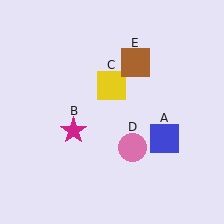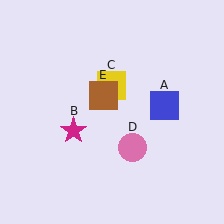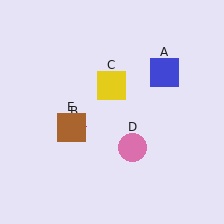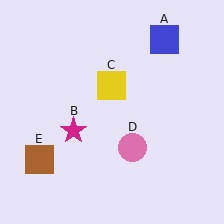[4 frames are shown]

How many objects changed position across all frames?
2 objects changed position: blue square (object A), brown square (object E).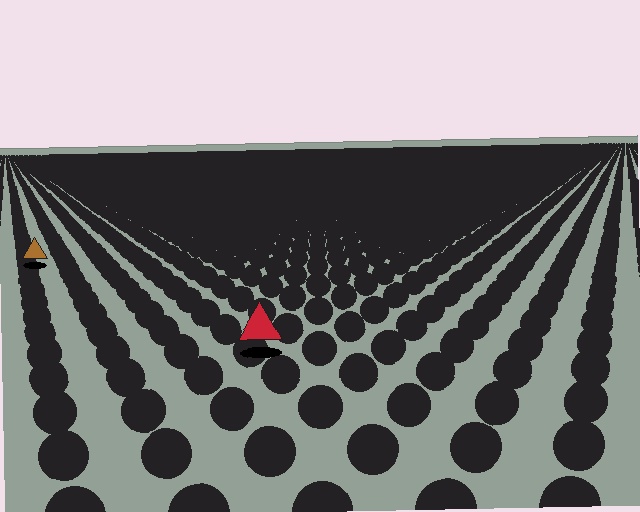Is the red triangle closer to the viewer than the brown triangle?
Yes. The red triangle is closer — you can tell from the texture gradient: the ground texture is coarser near it.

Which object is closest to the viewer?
The red triangle is closest. The texture marks near it are larger and more spread out.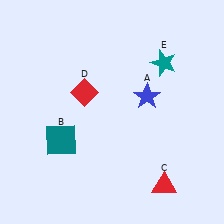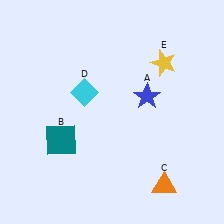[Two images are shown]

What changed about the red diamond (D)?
In Image 1, D is red. In Image 2, it changed to cyan.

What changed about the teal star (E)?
In Image 1, E is teal. In Image 2, it changed to yellow.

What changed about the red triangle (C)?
In Image 1, C is red. In Image 2, it changed to orange.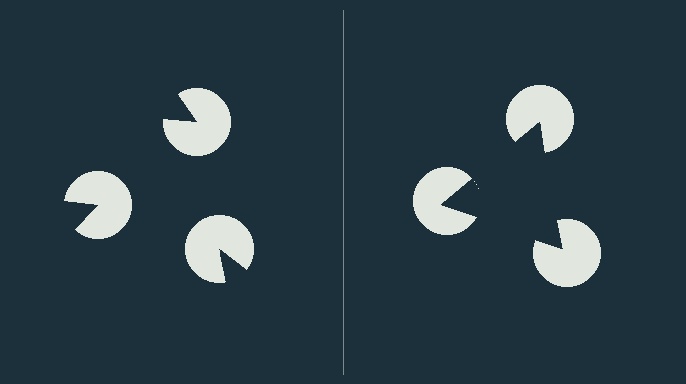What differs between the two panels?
The pac-man discs are positioned identically on both sides; only the wedge orientations differ. On the right they align to a triangle; on the left they are misaligned.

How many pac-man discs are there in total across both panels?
6 — 3 on each side.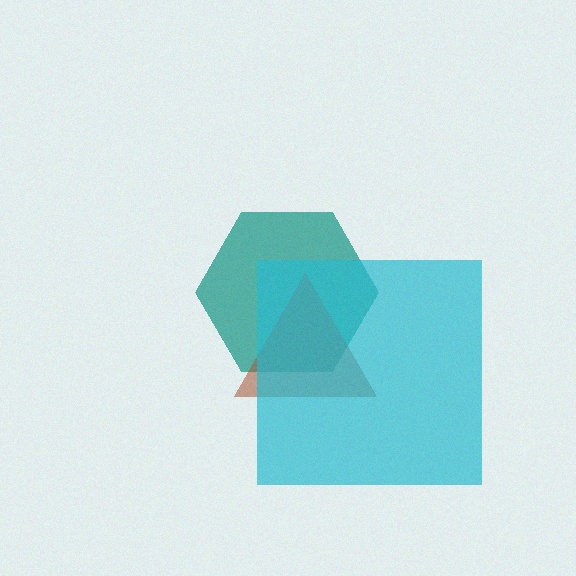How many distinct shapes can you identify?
There are 3 distinct shapes: a teal hexagon, a brown triangle, a cyan square.